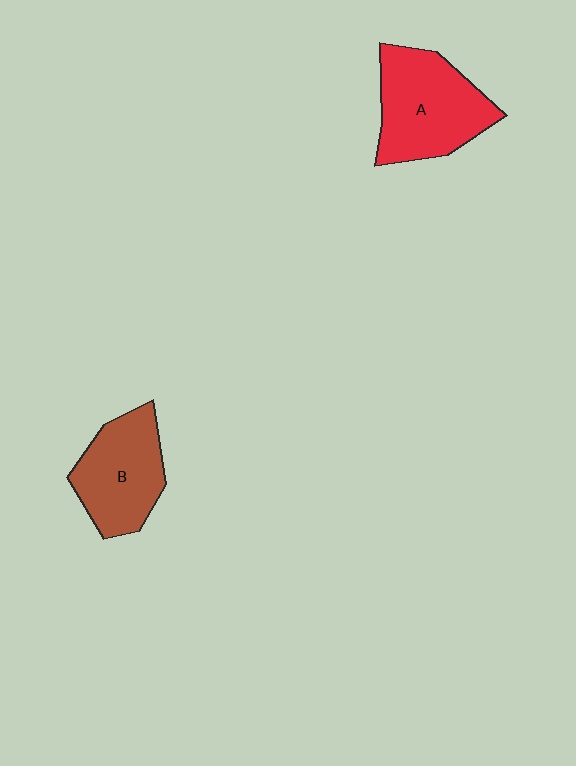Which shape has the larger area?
Shape A (red).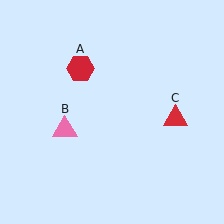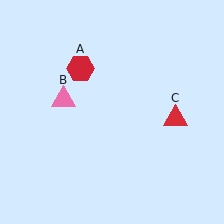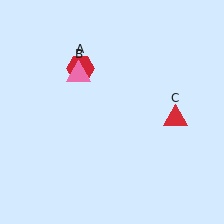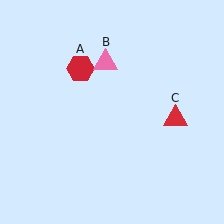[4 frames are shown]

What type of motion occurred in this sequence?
The pink triangle (object B) rotated clockwise around the center of the scene.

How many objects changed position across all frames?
1 object changed position: pink triangle (object B).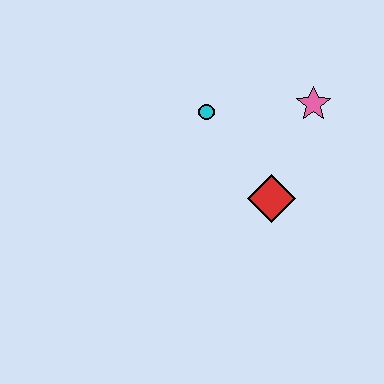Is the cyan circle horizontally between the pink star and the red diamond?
No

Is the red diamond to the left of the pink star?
Yes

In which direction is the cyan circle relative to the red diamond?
The cyan circle is above the red diamond.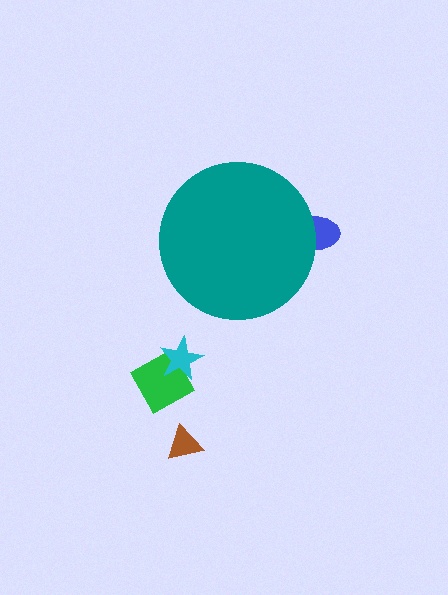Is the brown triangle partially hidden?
No, the brown triangle is fully visible.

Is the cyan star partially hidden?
No, the cyan star is fully visible.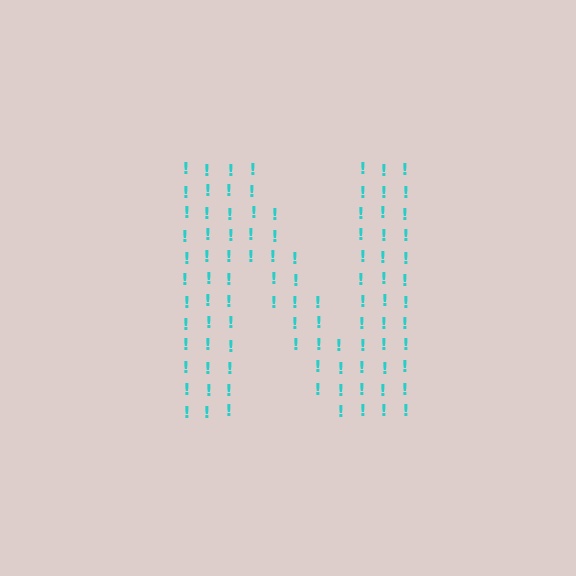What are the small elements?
The small elements are exclamation marks.